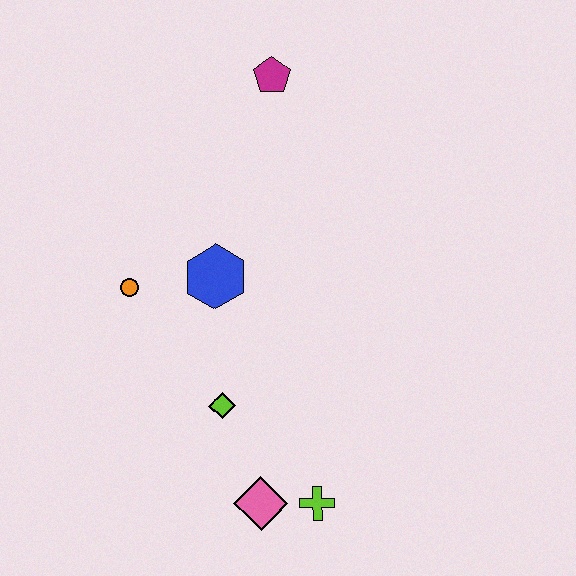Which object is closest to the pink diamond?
The lime cross is closest to the pink diamond.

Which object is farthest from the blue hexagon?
The lime cross is farthest from the blue hexagon.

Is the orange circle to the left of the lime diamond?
Yes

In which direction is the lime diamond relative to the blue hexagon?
The lime diamond is below the blue hexagon.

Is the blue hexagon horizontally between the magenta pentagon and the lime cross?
No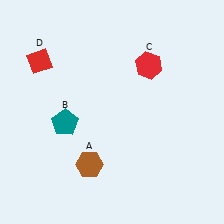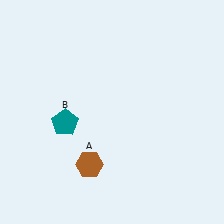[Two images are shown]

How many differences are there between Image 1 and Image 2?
There are 2 differences between the two images.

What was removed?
The red hexagon (C), the red diamond (D) were removed in Image 2.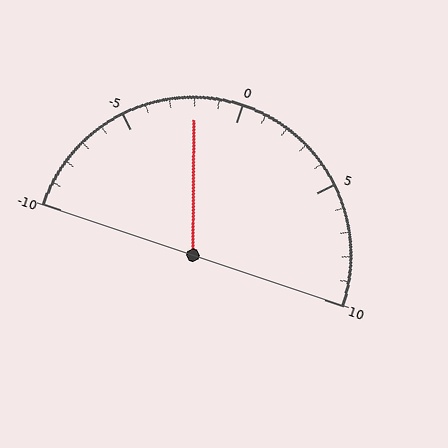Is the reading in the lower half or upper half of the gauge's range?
The reading is in the lower half of the range (-10 to 10).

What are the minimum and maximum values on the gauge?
The gauge ranges from -10 to 10.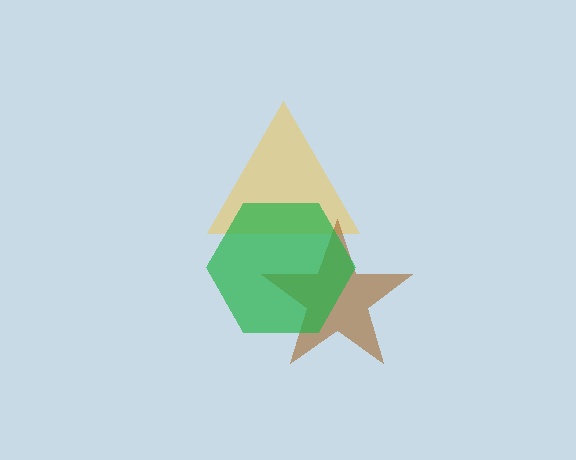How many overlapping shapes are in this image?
There are 3 overlapping shapes in the image.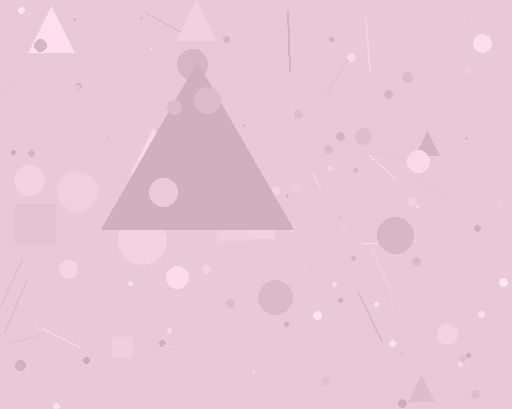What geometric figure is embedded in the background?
A triangle is embedded in the background.